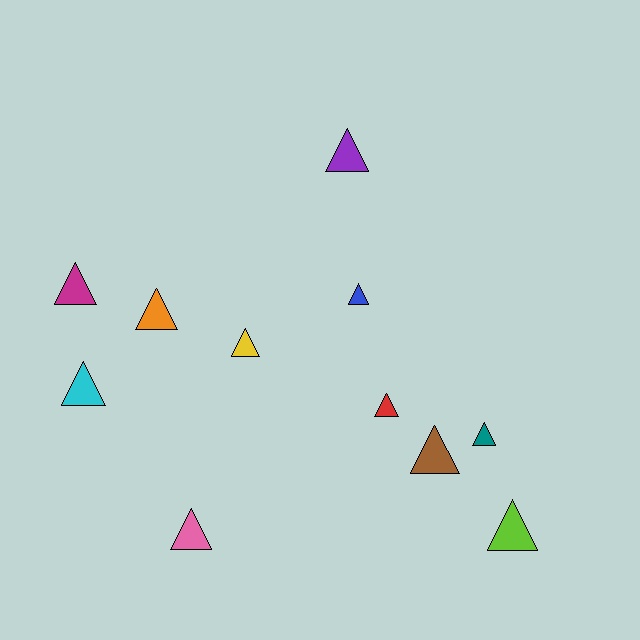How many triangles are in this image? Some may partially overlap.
There are 11 triangles.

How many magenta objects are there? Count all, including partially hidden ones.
There is 1 magenta object.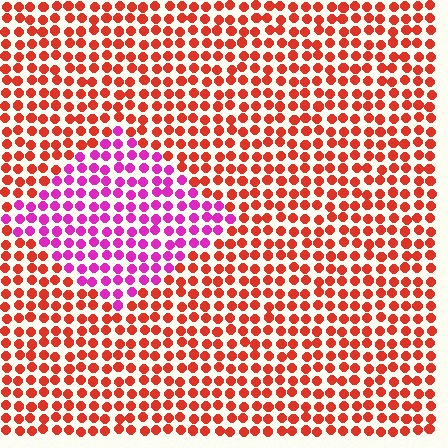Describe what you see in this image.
The image is filled with small red elements in a uniform arrangement. A diamond-shaped region is visible where the elements are tinted to a slightly different hue, forming a subtle color boundary.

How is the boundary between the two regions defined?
The boundary is defined purely by a slight shift in hue (about 55 degrees). Spacing, size, and orientation are identical on both sides.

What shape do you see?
I see a diamond.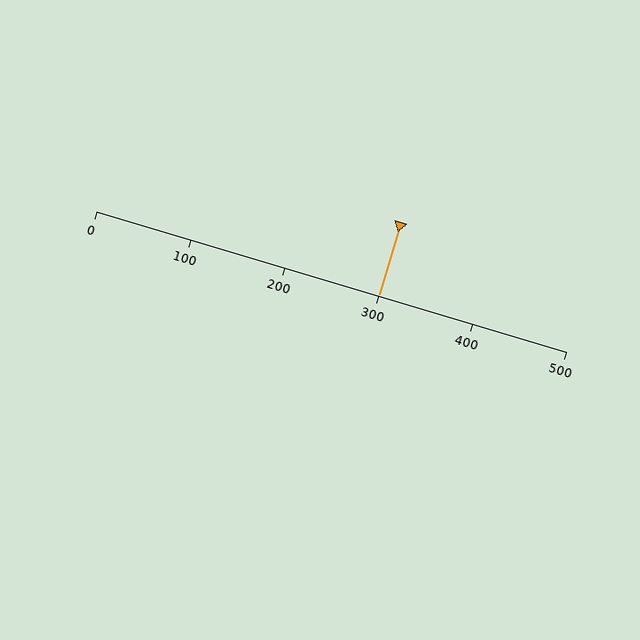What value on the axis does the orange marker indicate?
The marker indicates approximately 300.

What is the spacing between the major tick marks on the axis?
The major ticks are spaced 100 apart.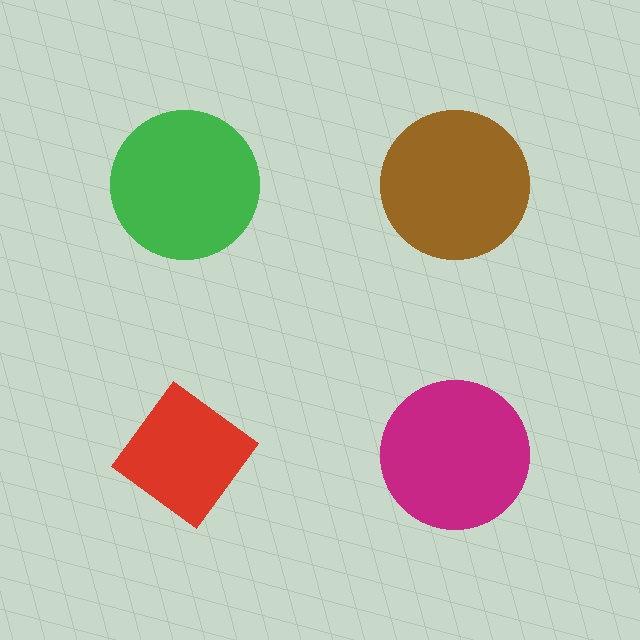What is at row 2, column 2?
A magenta circle.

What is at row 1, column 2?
A brown circle.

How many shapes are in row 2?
2 shapes.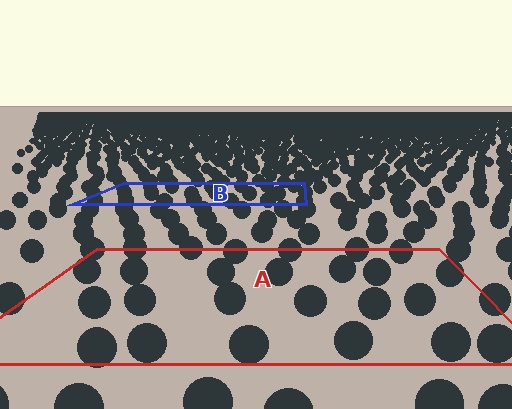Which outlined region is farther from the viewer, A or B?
Region B is farther from the viewer — the texture elements inside it appear smaller and more densely packed.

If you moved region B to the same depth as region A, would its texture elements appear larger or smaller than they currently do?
They would appear larger. At a closer depth, the same texture elements are projected at a bigger on-screen size.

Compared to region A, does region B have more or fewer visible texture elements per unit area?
Region B has more texture elements per unit area — they are packed more densely because it is farther away.